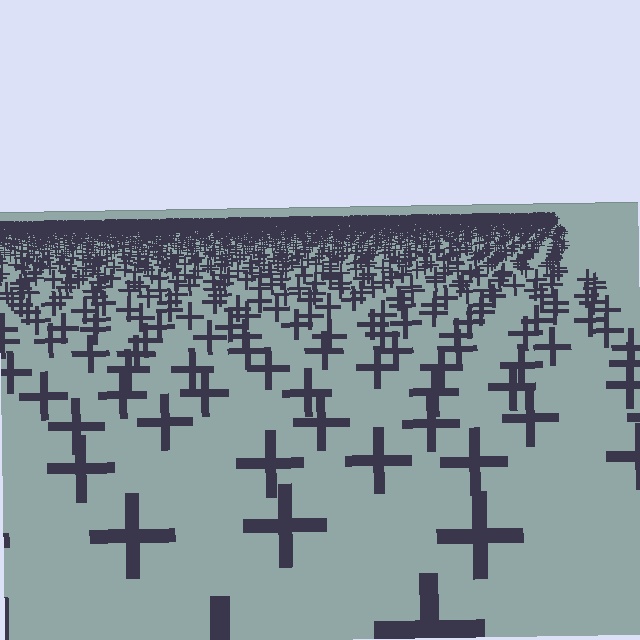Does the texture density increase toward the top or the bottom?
Density increases toward the top.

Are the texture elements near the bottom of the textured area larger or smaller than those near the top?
Larger. Near the bottom, elements are closer to the viewer and appear at a bigger on-screen size.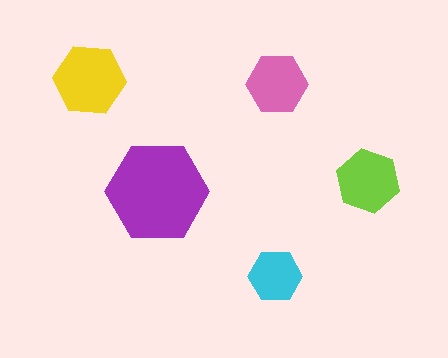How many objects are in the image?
There are 5 objects in the image.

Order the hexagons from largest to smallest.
the purple one, the yellow one, the lime one, the pink one, the cyan one.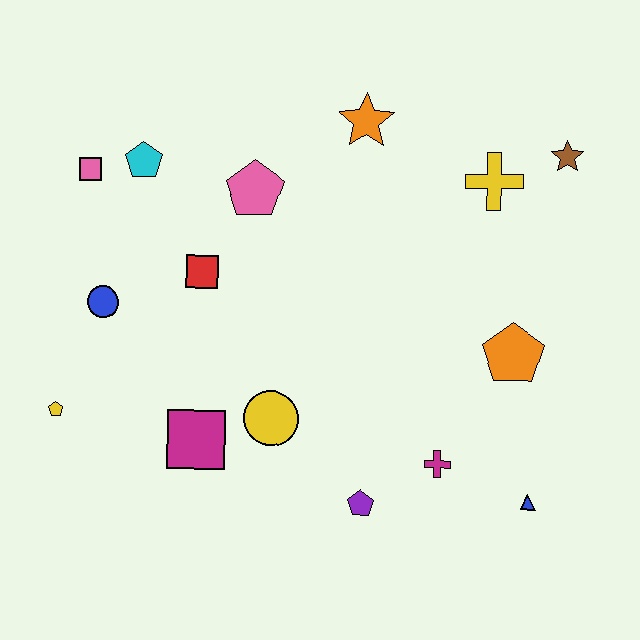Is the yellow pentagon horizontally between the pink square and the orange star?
No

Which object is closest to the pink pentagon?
The red square is closest to the pink pentagon.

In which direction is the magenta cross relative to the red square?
The magenta cross is to the right of the red square.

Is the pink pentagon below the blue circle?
No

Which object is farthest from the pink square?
The blue triangle is farthest from the pink square.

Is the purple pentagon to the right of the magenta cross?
No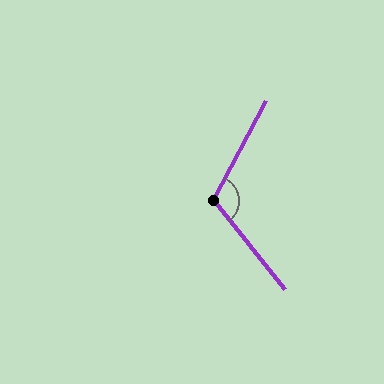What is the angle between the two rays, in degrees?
Approximately 114 degrees.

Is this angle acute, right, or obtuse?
It is obtuse.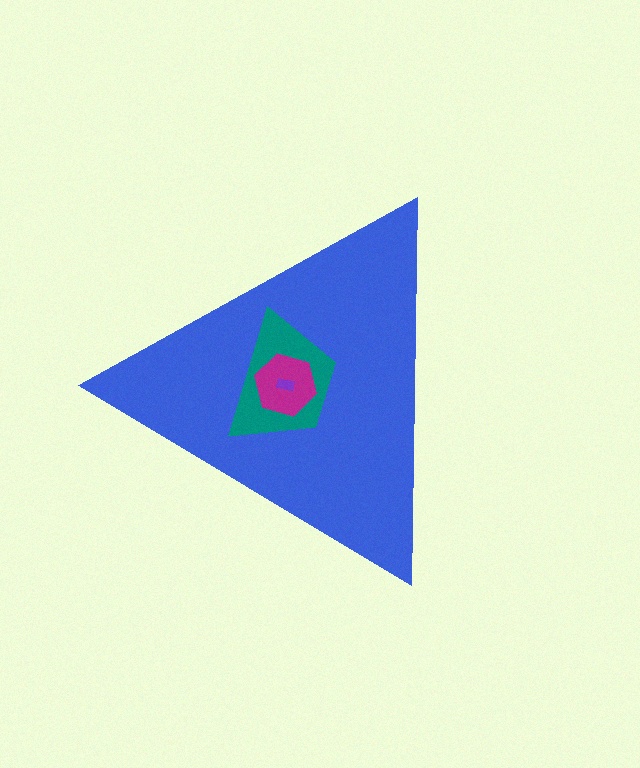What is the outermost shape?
The blue triangle.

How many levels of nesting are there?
4.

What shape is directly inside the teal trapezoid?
The magenta hexagon.